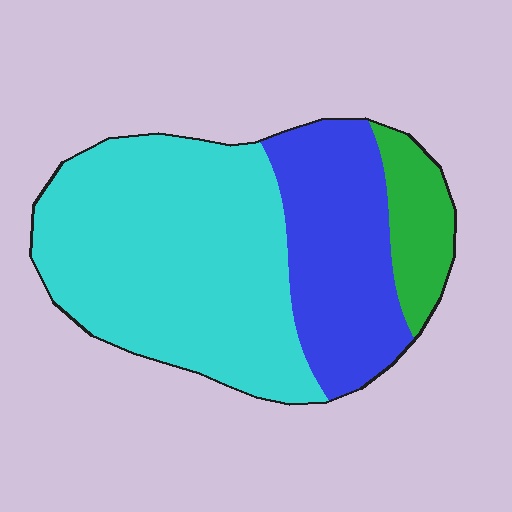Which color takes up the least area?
Green, at roughly 10%.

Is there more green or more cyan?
Cyan.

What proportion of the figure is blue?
Blue takes up about one third (1/3) of the figure.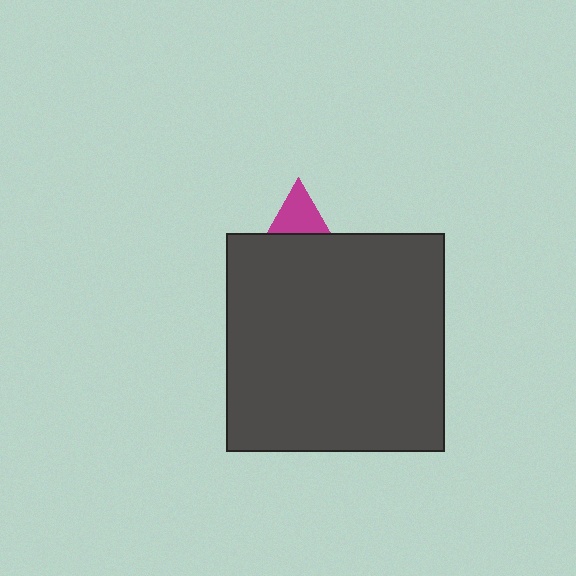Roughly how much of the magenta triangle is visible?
A small part of it is visible (roughly 31%).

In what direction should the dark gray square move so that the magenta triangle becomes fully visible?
The dark gray square should move down. That is the shortest direction to clear the overlap and leave the magenta triangle fully visible.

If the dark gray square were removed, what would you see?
You would see the complete magenta triangle.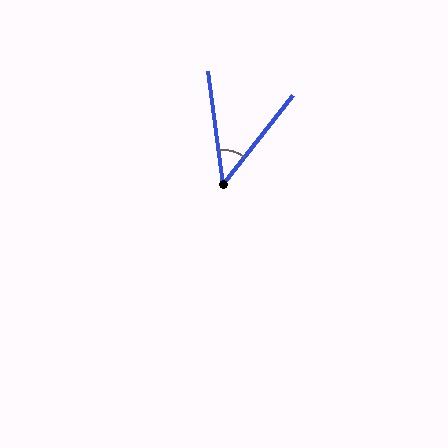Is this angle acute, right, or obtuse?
It is acute.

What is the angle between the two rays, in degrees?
Approximately 46 degrees.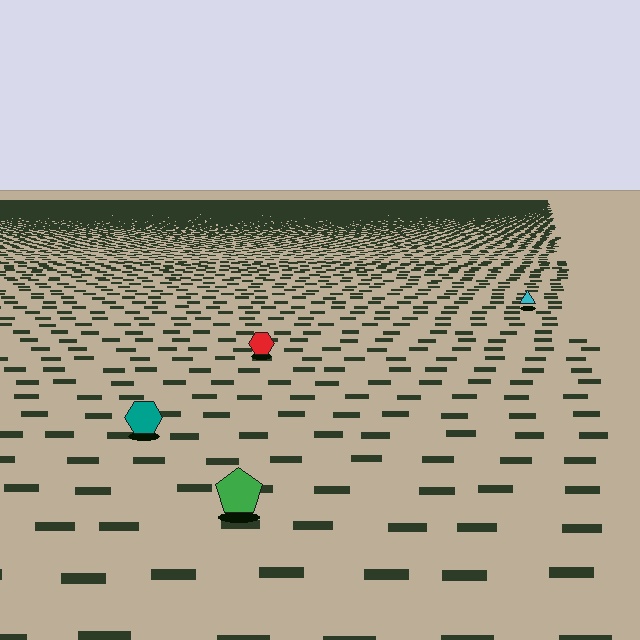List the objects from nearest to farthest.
From nearest to farthest: the green pentagon, the teal hexagon, the red hexagon, the cyan triangle.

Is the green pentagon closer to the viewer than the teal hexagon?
Yes. The green pentagon is closer — you can tell from the texture gradient: the ground texture is coarser near it.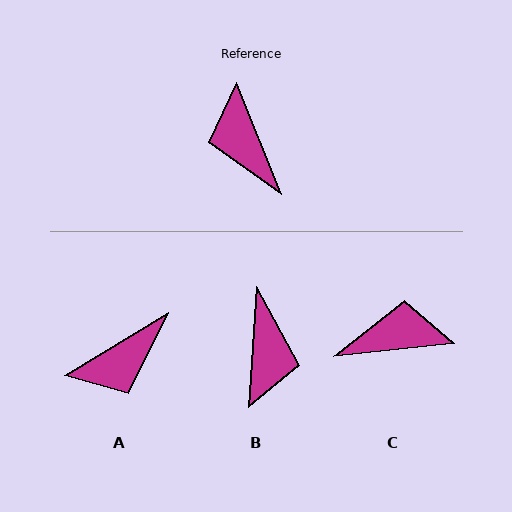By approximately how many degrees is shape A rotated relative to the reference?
Approximately 99 degrees counter-clockwise.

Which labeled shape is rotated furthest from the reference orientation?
B, about 154 degrees away.